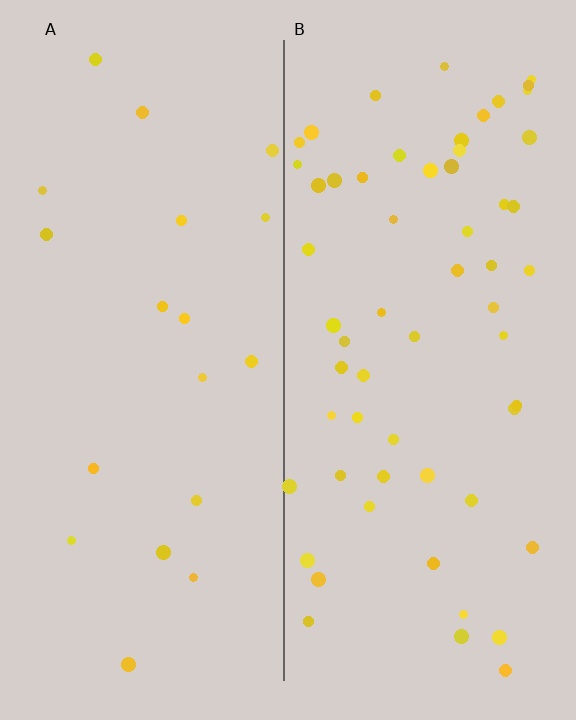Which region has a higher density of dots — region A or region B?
B (the right).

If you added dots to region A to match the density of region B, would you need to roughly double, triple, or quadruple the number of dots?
Approximately triple.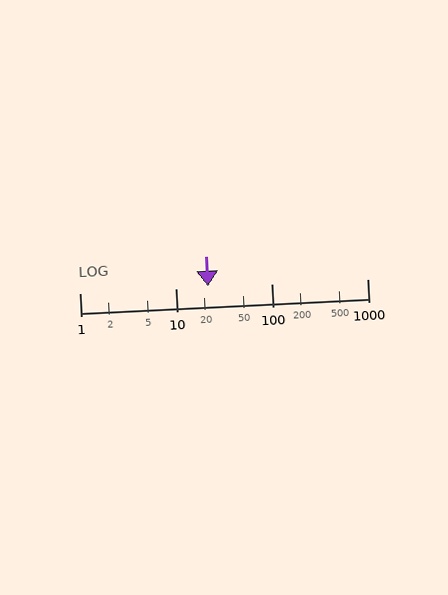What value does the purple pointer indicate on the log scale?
The pointer indicates approximately 22.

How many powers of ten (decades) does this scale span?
The scale spans 3 decades, from 1 to 1000.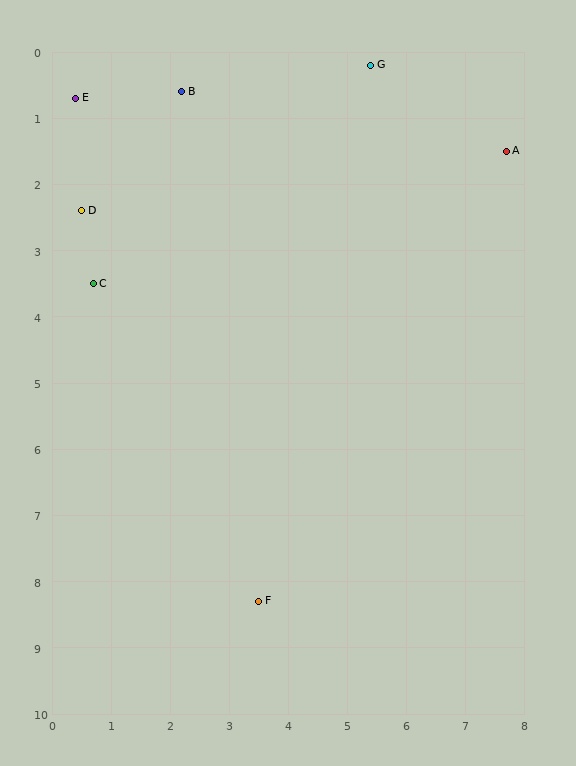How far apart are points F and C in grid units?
Points F and C are about 5.6 grid units apart.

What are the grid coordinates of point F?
Point F is at approximately (3.5, 8.3).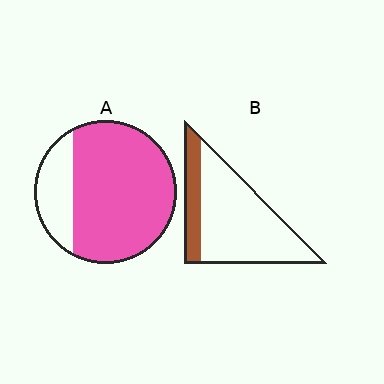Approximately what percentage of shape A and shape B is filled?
A is approximately 80% and B is approximately 20%.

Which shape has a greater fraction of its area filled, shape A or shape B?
Shape A.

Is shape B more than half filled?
No.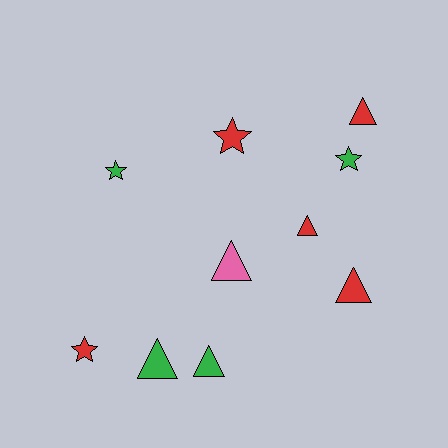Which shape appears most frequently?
Triangle, with 6 objects.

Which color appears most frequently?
Red, with 5 objects.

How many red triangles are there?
There are 3 red triangles.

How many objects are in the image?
There are 10 objects.